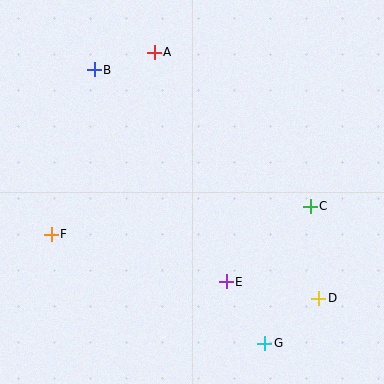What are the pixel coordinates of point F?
Point F is at (51, 234).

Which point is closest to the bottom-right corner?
Point D is closest to the bottom-right corner.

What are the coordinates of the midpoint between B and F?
The midpoint between B and F is at (73, 152).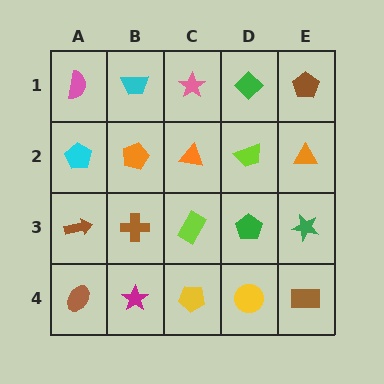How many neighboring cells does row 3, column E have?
3.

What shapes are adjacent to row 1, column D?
A lime trapezoid (row 2, column D), a pink star (row 1, column C), a brown pentagon (row 1, column E).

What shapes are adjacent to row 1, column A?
A cyan pentagon (row 2, column A), a cyan trapezoid (row 1, column B).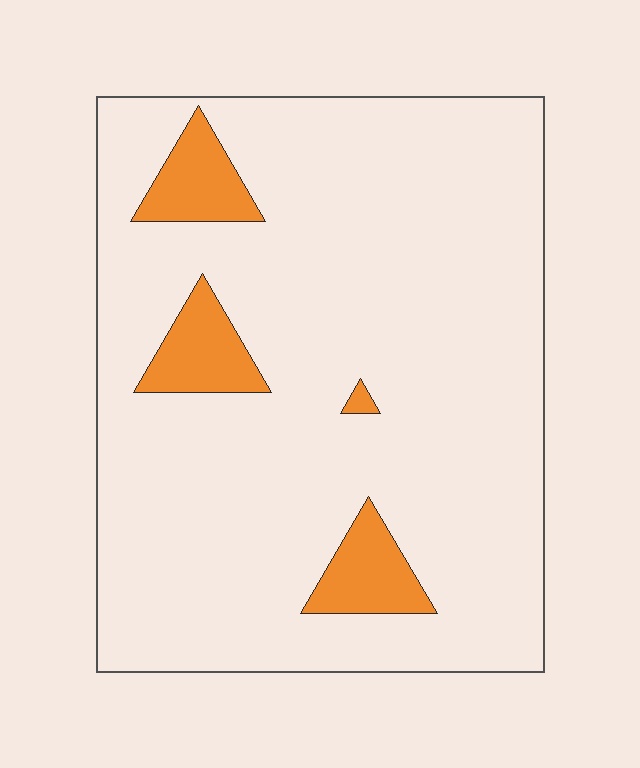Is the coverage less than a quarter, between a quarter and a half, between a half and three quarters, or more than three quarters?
Less than a quarter.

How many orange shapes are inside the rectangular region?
4.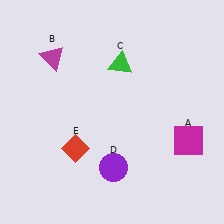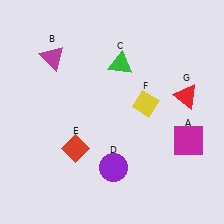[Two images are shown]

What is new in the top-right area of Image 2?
A red triangle (G) was added in the top-right area of Image 2.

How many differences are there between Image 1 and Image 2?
There are 2 differences between the two images.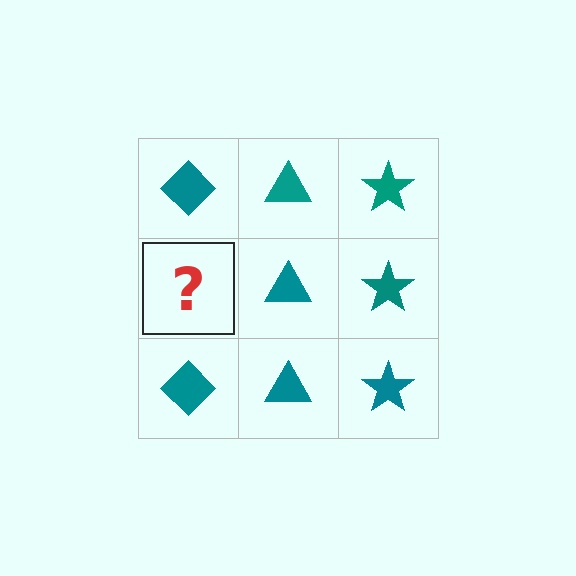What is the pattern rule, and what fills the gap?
The rule is that each column has a consistent shape. The gap should be filled with a teal diamond.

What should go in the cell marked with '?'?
The missing cell should contain a teal diamond.